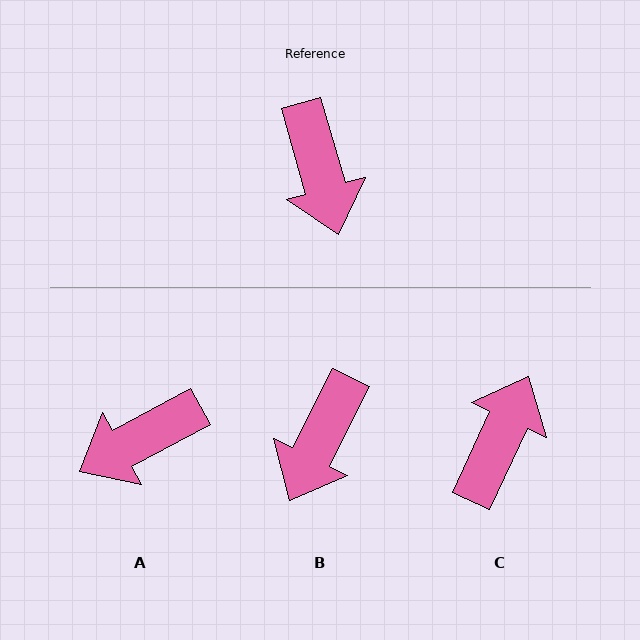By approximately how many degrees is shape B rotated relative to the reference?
Approximately 43 degrees clockwise.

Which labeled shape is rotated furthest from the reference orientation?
C, about 139 degrees away.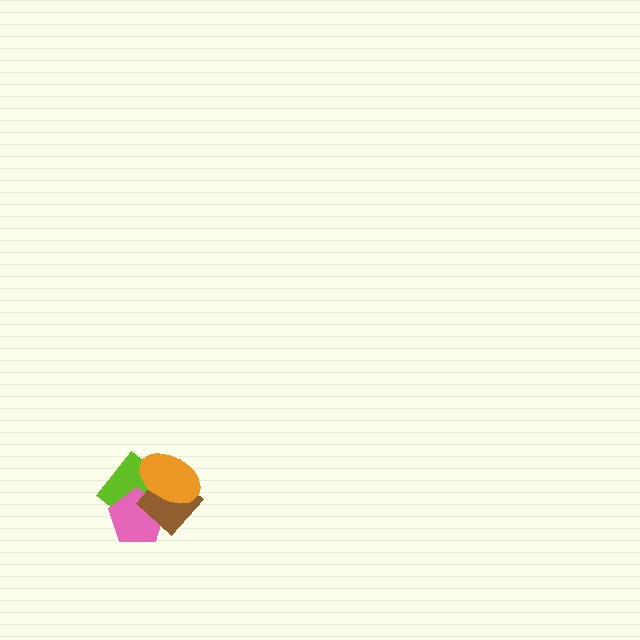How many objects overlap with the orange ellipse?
3 objects overlap with the orange ellipse.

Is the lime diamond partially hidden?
Yes, it is partially covered by another shape.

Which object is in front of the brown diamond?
The orange ellipse is in front of the brown diamond.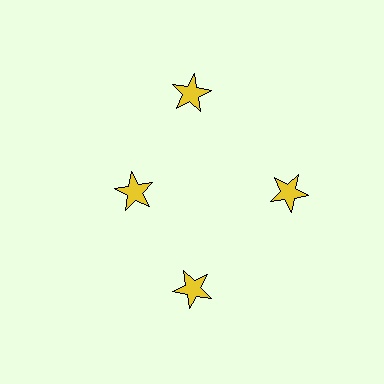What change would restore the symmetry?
The symmetry would be restored by moving it outward, back onto the ring so that all 4 stars sit at equal angles and equal distance from the center.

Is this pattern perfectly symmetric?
No. The 4 yellow stars are arranged in a ring, but one element near the 9 o'clock position is pulled inward toward the center, breaking the 4-fold rotational symmetry.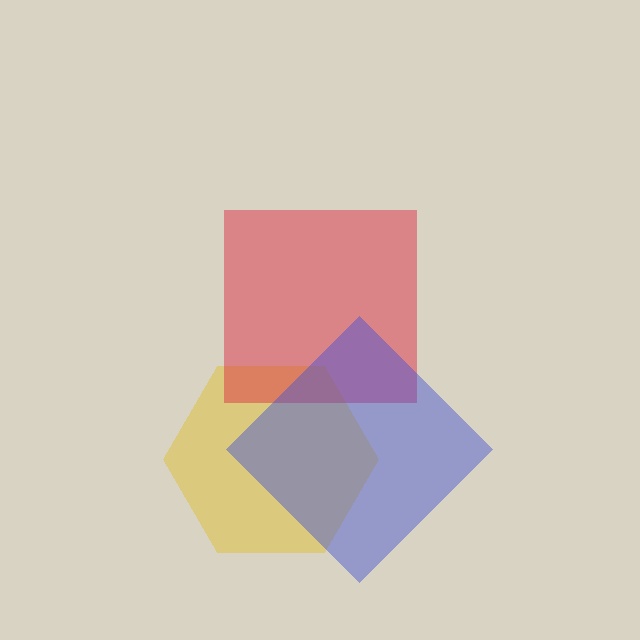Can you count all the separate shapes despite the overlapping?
Yes, there are 3 separate shapes.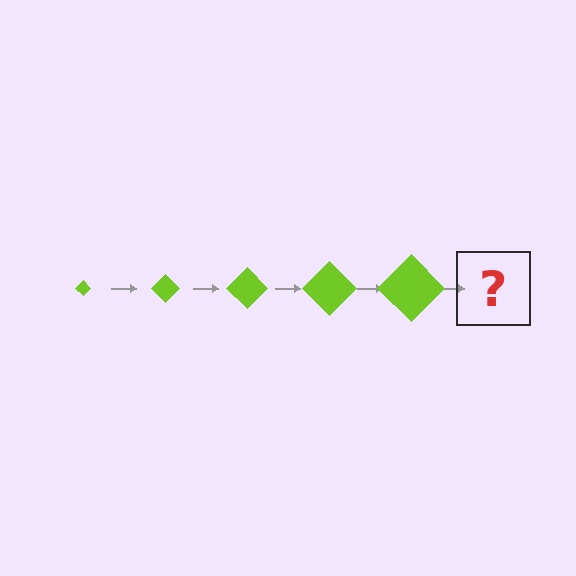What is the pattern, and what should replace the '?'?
The pattern is that the diamond gets progressively larger each step. The '?' should be a lime diamond, larger than the previous one.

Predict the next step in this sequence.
The next step is a lime diamond, larger than the previous one.